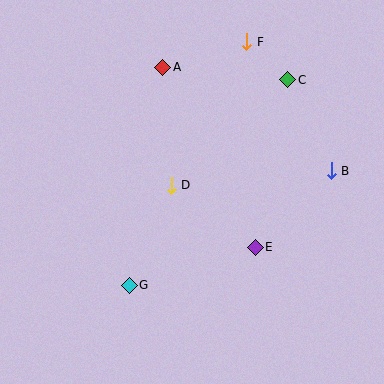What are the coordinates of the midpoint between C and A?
The midpoint between C and A is at (225, 73).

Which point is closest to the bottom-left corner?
Point G is closest to the bottom-left corner.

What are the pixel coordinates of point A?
Point A is at (163, 67).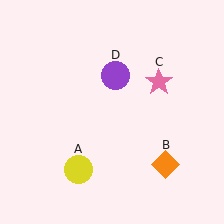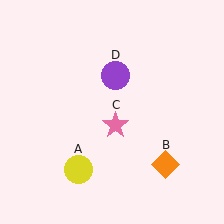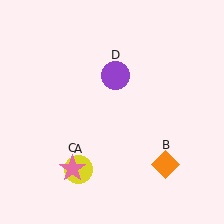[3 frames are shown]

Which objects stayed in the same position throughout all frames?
Yellow circle (object A) and orange diamond (object B) and purple circle (object D) remained stationary.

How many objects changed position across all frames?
1 object changed position: pink star (object C).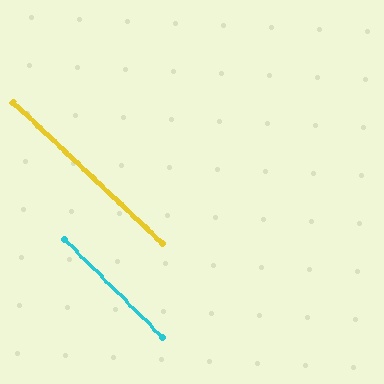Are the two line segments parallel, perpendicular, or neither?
Parallel — their directions differ by only 1.7°.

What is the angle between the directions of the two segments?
Approximately 2 degrees.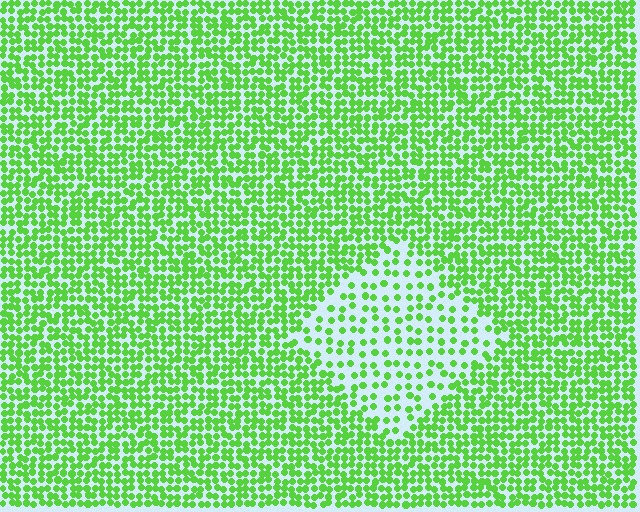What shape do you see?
I see a diamond.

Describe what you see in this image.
The image contains small lime elements arranged at two different densities. A diamond-shaped region is visible where the elements are less densely packed than the surrounding area.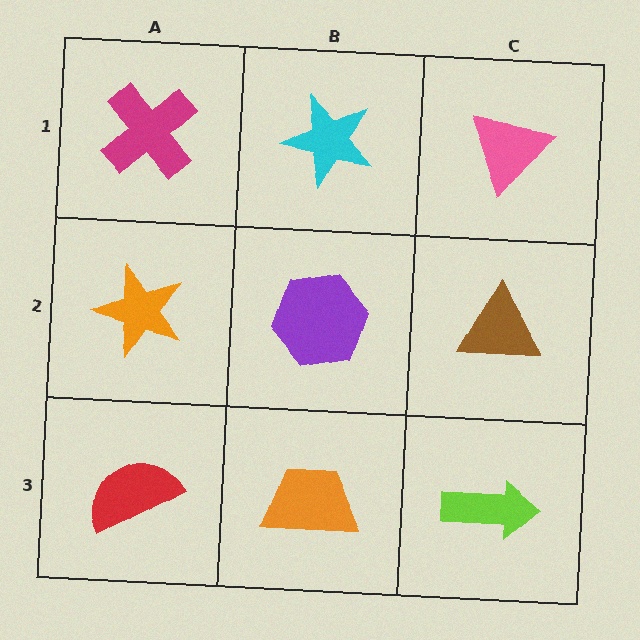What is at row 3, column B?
An orange trapezoid.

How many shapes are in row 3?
3 shapes.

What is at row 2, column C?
A brown triangle.